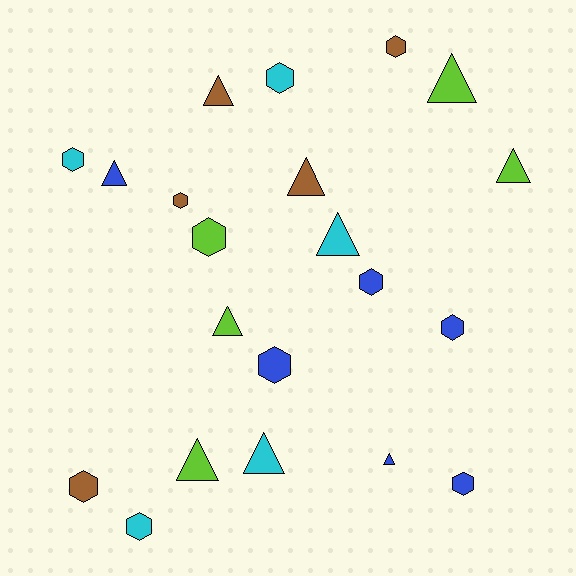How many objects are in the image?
There are 21 objects.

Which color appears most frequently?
Blue, with 6 objects.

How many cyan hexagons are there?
There are 3 cyan hexagons.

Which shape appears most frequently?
Hexagon, with 11 objects.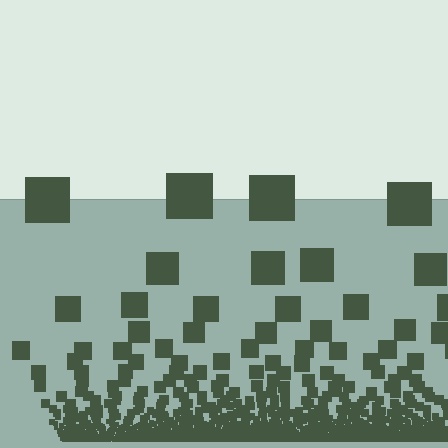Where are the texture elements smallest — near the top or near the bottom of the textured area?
Near the bottom.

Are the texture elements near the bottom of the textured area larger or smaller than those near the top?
Smaller. The gradient is inverted — elements near the bottom are smaller and denser.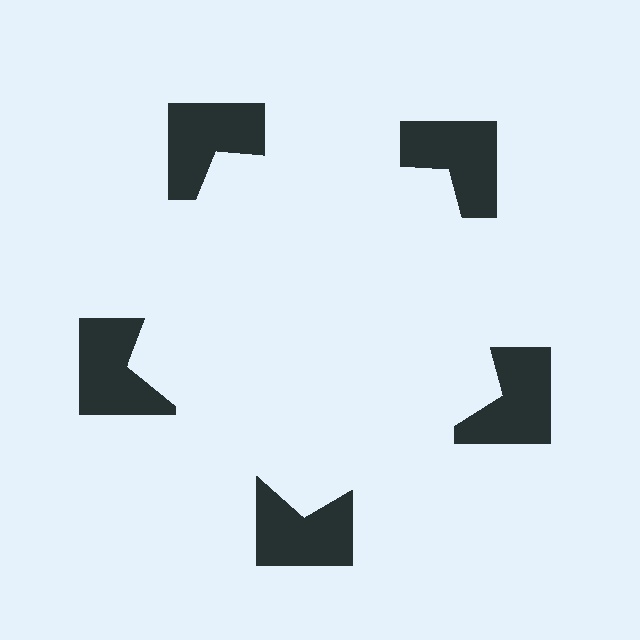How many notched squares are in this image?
There are 5 — one at each vertex of the illusory pentagon.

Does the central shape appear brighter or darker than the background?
It typically appears slightly brighter than the background, even though no actual brightness change is drawn.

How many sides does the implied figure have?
5 sides.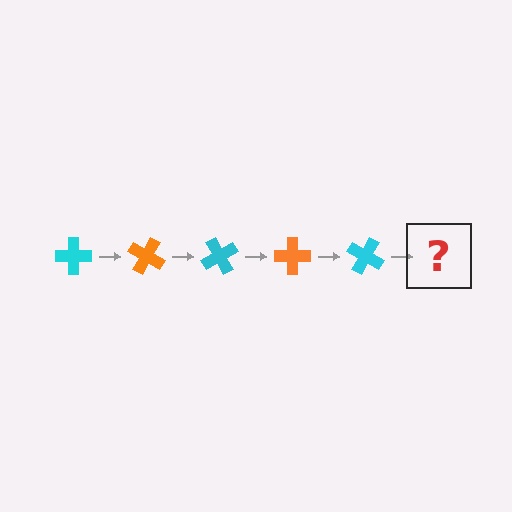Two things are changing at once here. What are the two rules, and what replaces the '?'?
The two rules are that it rotates 30 degrees each step and the color cycles through cyan and orange. The '?' should be an orange cross, rotated 150 degrees from the start.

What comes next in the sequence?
The next element should be an orange cross, rotated 150 degrees from the start.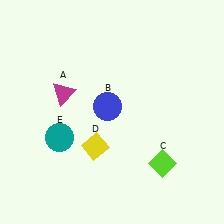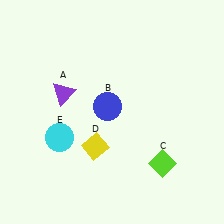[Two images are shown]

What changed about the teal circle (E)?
In Image 1, E is teal. In Image 2, it changed to cyan.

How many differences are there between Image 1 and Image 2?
There are 2 differences between the two images.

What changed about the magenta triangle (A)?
In Image 1, A is magenta. In Image 2, it changed to purple.